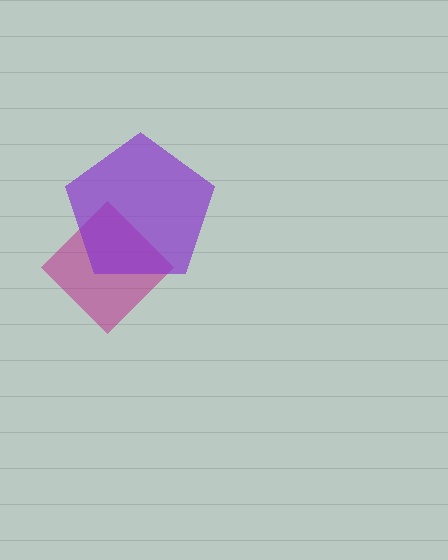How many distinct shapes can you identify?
There are 2 distinct shapes: a magenta diamond, a purple pentagon.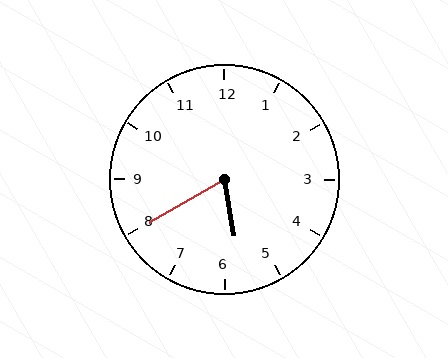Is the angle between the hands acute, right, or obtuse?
It is acute.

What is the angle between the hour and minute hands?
Approximately 70 degrees.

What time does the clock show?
5:40.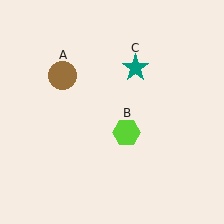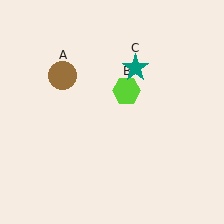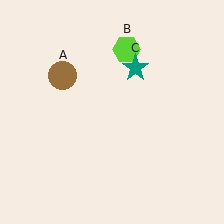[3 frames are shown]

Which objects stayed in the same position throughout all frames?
Brown circle (object A) and teal star (object C) remained stationary.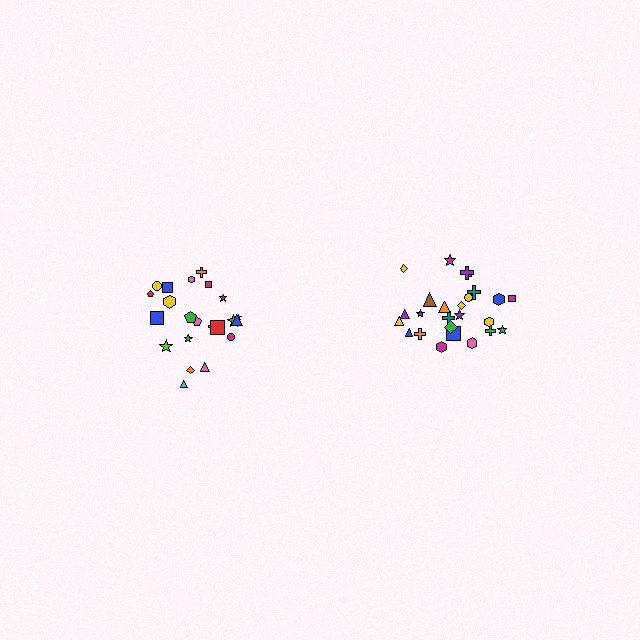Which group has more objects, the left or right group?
The right group.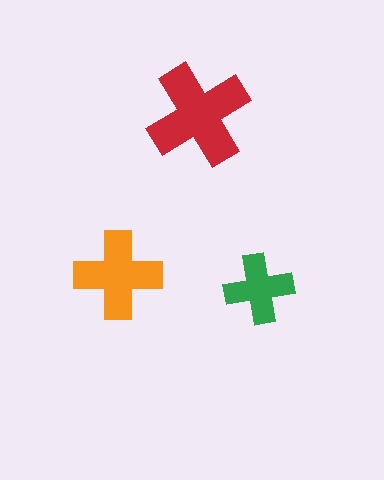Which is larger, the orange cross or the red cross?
The red one.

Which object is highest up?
The red cross is topmost.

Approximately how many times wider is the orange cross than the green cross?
About 1.5 times wider.